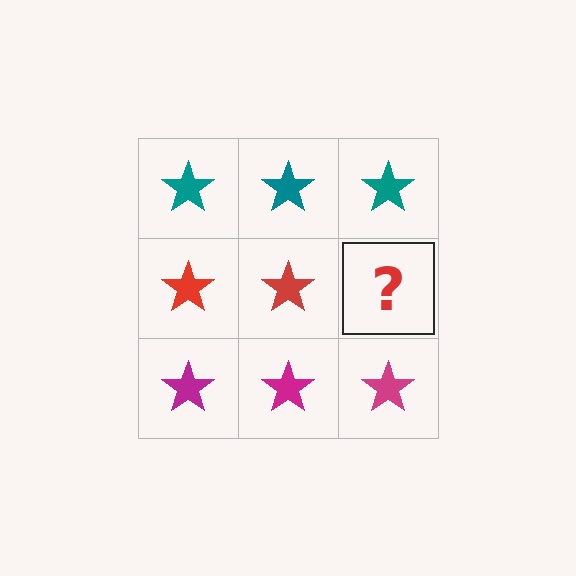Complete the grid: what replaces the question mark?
The question mark should be replaced with a red star.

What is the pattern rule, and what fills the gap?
The rule is that each row has a consistent color. The gap should be filled with a red star.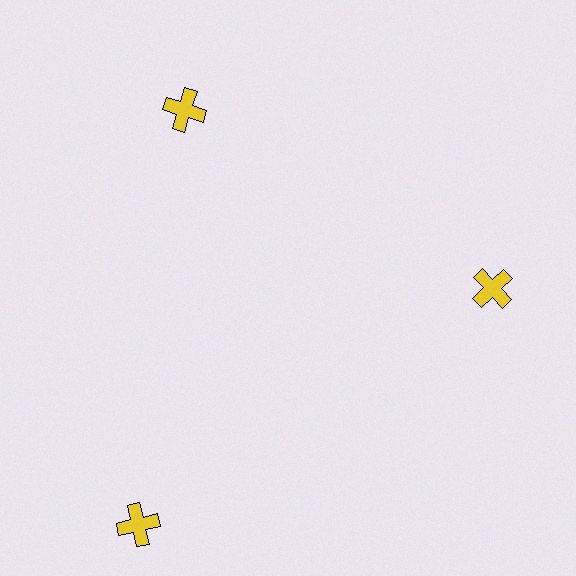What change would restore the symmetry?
The symmetry would be restored by moving it inward, back onto the ring so that all 3 crosses sit at equal angles and equal distance from the center.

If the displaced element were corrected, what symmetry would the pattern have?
It would have 3-fold rotational symmetry — the pattern would map onto itself every 120 degrees.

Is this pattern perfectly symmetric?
No. The 3 yellow crosses are arranged in a ring, but one element near the 7 o'clock position is pushed outward from the center, breaking the 3-fold rotational symmetry.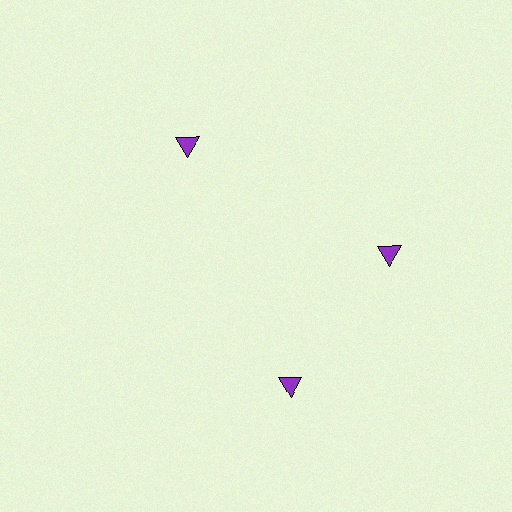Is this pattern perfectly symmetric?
No. The 3 purple triangles are arranged in a ring, but one element near the 7 o'clock position is rotated out of alignment along the ring, breaking the 3-fold rotational symmetry.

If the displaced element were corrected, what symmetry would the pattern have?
It would have 3-fold rotational symmetry — the pattern would map onto itself every 120 degrees.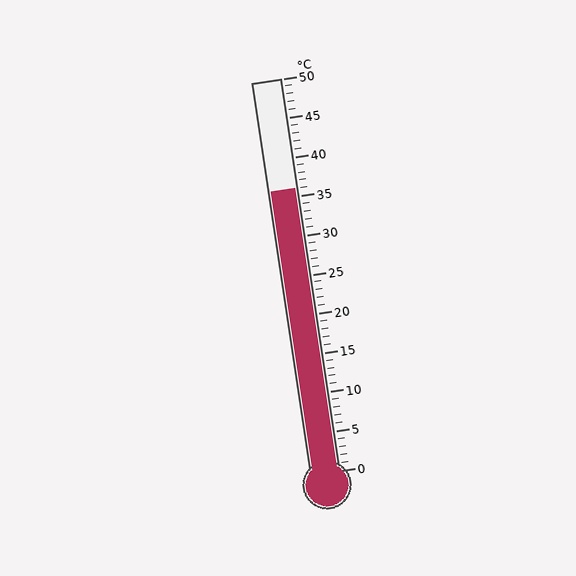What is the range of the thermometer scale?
The thermometer scale ranges from 0°C to 50°C.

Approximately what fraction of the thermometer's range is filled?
The thermometer is filled to approximately 70% of its range.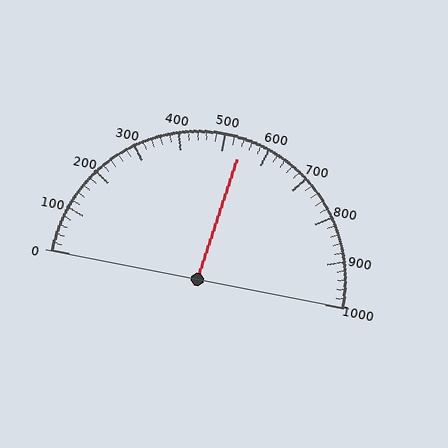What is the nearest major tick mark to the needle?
The nearest major tick mark is 500.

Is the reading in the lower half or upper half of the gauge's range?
The reading is in the upper half of the range (0 to 1000).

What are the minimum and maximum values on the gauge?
The gauge ranges from 0 to 1000.